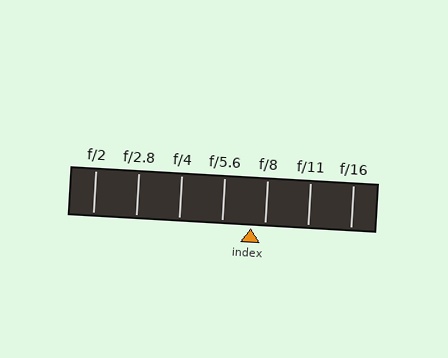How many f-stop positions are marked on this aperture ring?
There are 7 f-stop positions marked.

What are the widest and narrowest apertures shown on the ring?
The widest aperture shown is f/2 and the narrowest is f/16.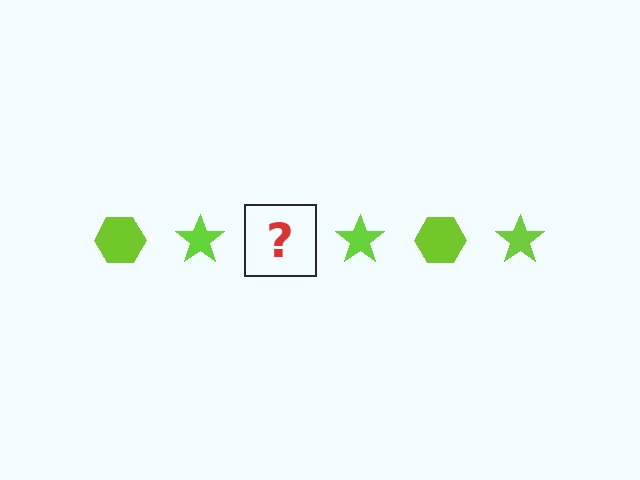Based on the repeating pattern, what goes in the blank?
The blank should be a lime hexagon.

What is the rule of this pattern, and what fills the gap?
The rule is that the pattern cycles through hexagon, star shapes in lime. The gap should be filled with a lime hexagon.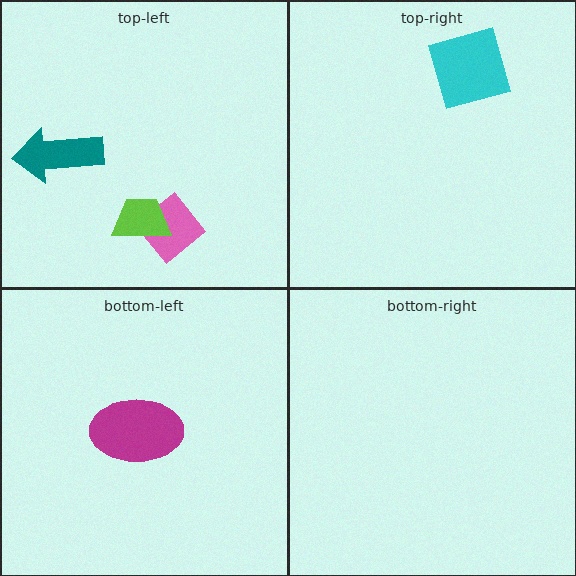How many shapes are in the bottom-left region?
1.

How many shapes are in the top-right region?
1.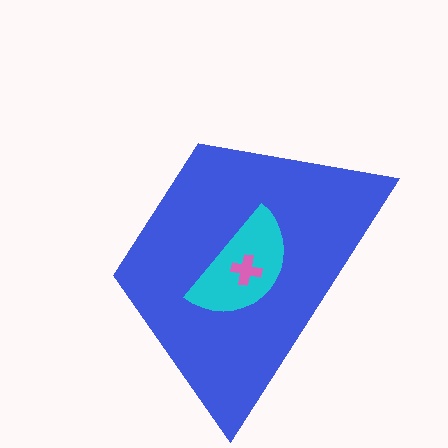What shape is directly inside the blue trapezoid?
The cyan semicircle.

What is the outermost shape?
The blue trapezoid.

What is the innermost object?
The pink cross.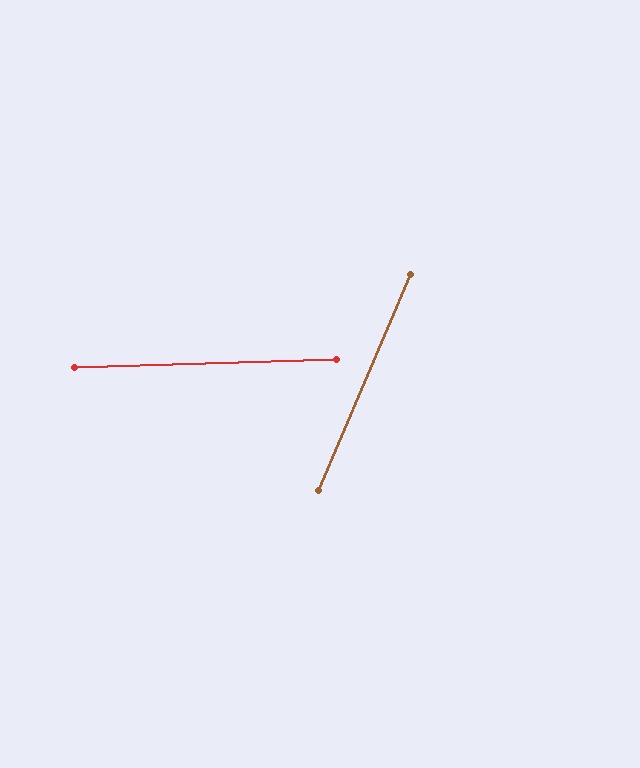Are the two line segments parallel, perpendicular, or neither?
Neither parallel nor perpendicular — they differ by about 65°.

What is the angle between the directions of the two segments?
Approximately 65 degrees.